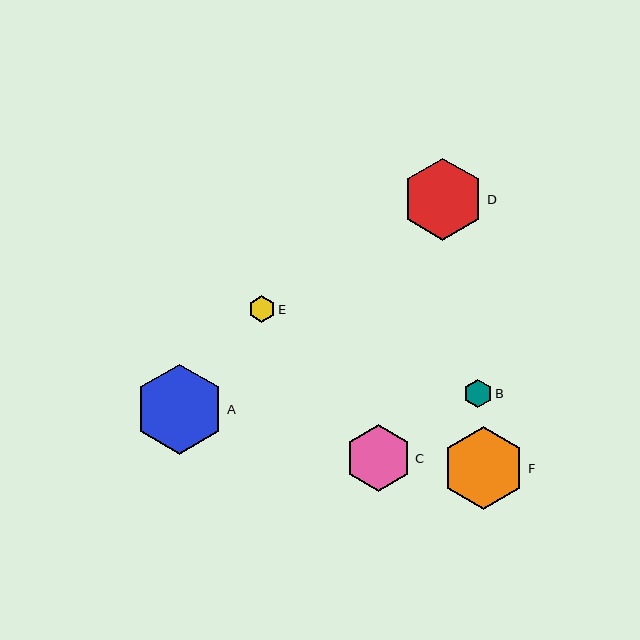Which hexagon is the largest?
Hexagon A is the largest with a size of approximately 90 pixels.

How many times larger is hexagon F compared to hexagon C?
Hexagon F is approximately 1.2 times the size of hexagon C.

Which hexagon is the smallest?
Hexagon E is the smallest with a size of approximately 27 pixels.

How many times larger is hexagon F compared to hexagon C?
Hexagon F is approximately 1.2 times the size of hexagon C.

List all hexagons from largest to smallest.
From largest to smallest: A, F, D, C, B, E.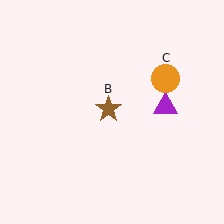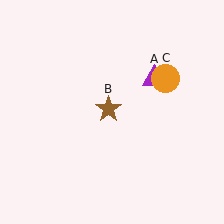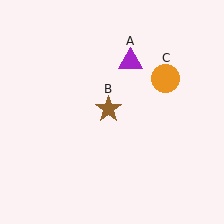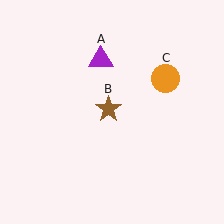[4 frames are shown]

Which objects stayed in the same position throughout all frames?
Brown star (object B) and orange circle (object C) remained stationary.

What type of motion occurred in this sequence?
The purple triangle (object A) rotated counterclockwise around the center of the scene.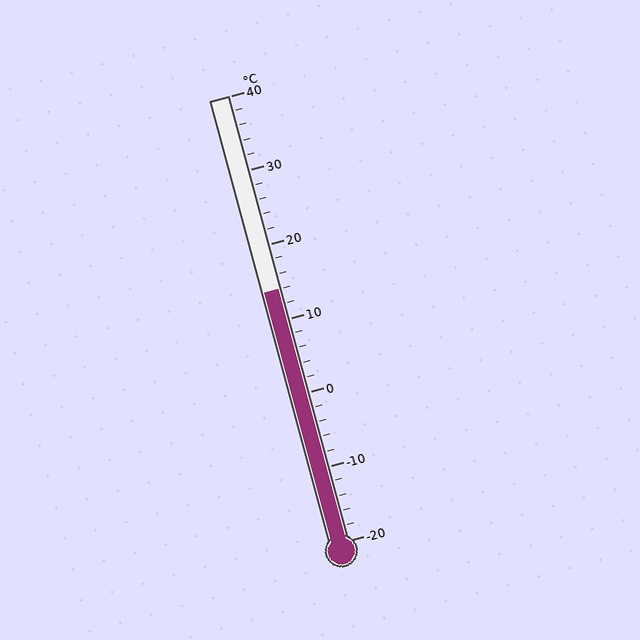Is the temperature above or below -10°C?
The temperature is above -10°C.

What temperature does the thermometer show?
The thermometer shows approximately 14°C.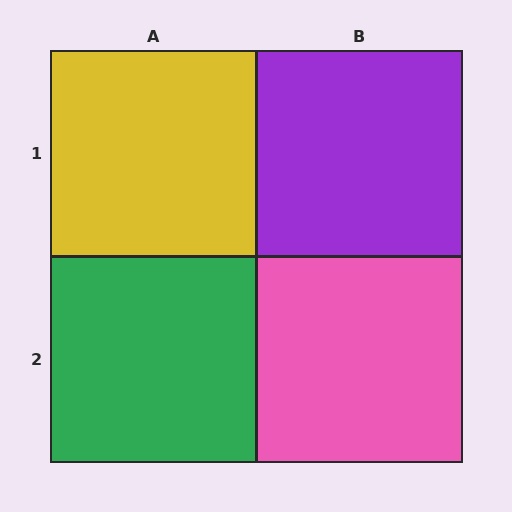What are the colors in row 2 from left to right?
Green, pink.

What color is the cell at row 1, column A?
Yellow.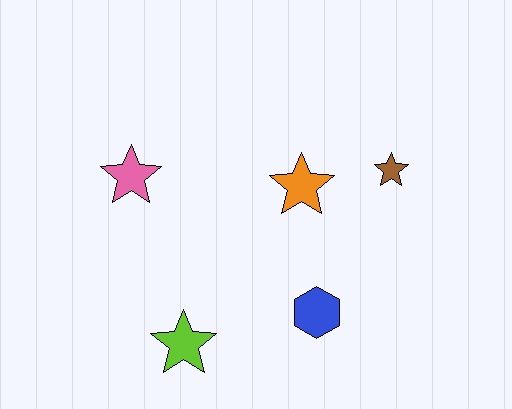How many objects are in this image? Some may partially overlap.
There are 5 objects.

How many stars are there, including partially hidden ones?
There are 4 stars.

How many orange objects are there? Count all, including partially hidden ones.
There is 1 orange object.